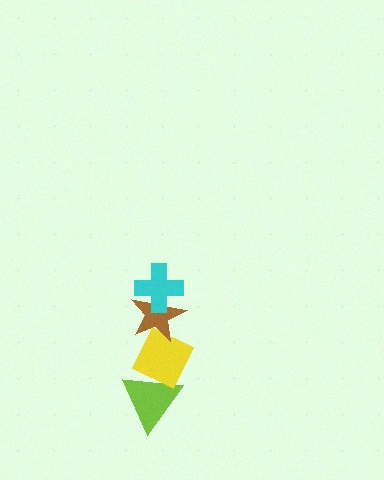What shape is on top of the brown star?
The cyan cross is on top of the brown star.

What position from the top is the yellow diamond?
The yellow diamond is 3rd from the top.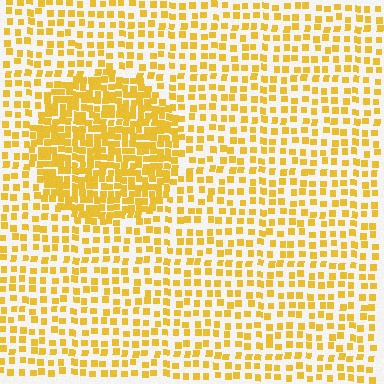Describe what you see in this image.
The image contains small yellow elements arranged at two different densities. A circle-shaped region is visible where the elements are more densely packed than the surrounding area.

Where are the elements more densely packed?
The elements are more densely packed inside the circle boundary.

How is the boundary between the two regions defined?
The boundary is defined by a change in element density (approximately 2.1x ratio). All elements are the same color, size, and shape.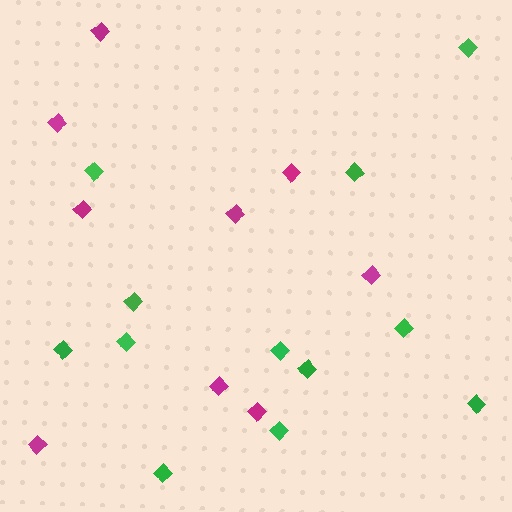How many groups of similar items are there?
There are 2 groups: one group of magenta diamonds (9) and one group of green diamonds (12).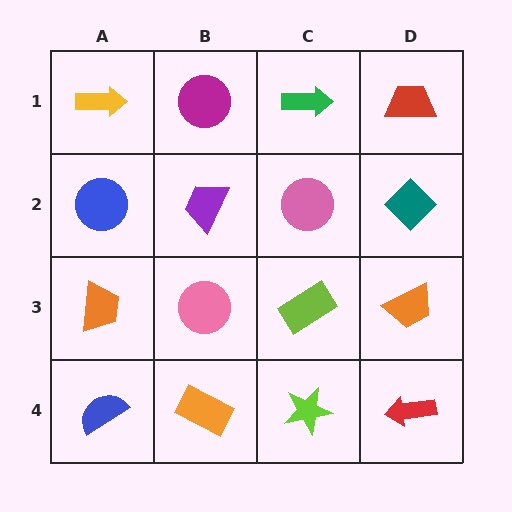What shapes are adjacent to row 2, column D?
A red trapezoid (row 1, column D), an orange trapezoid (row 3, column D), a pink circle (row 2, column C).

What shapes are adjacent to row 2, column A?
A yellow arrow (row 1, column A), an orange trapezoid (row 3, column A), a purple trapezoid (row 2, column B).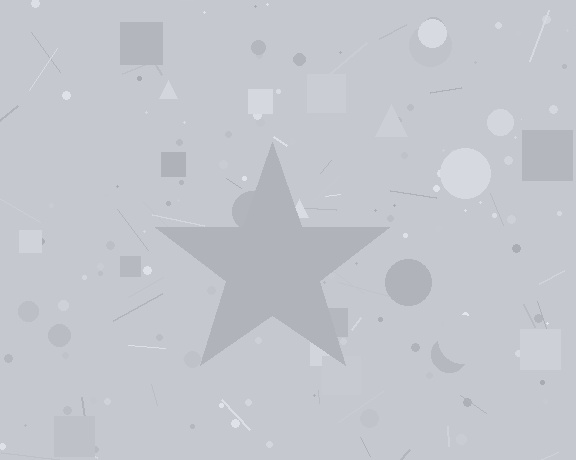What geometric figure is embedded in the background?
A star is embedded in the background.